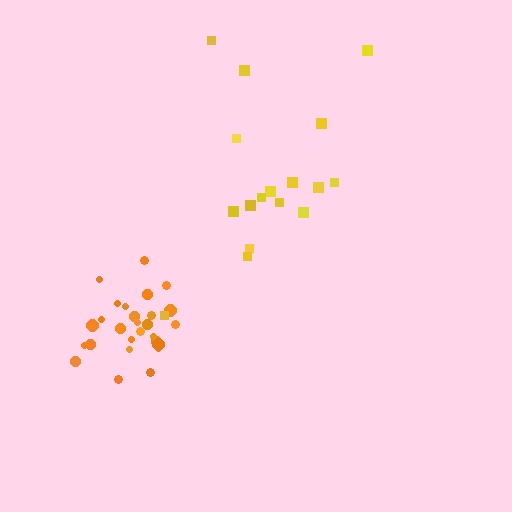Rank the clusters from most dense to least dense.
orange, yellow.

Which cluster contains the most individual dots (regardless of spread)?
Orange (27).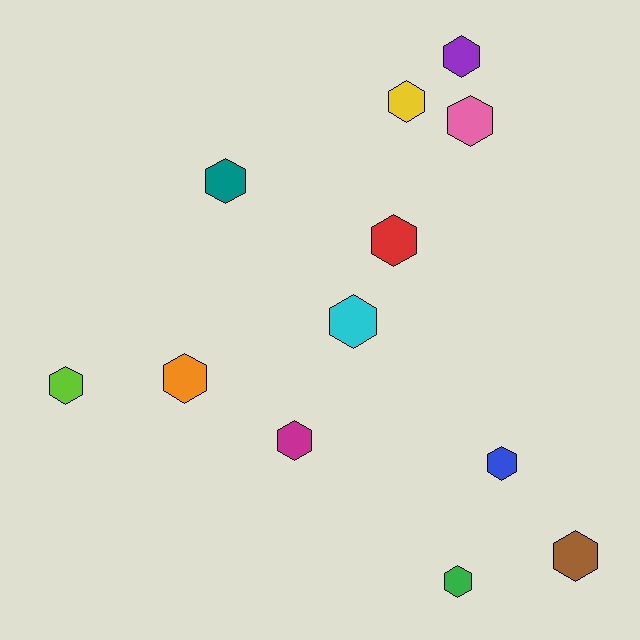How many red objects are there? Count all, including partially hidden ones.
There is 1 red object.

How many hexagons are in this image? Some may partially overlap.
There are 12 hexagons.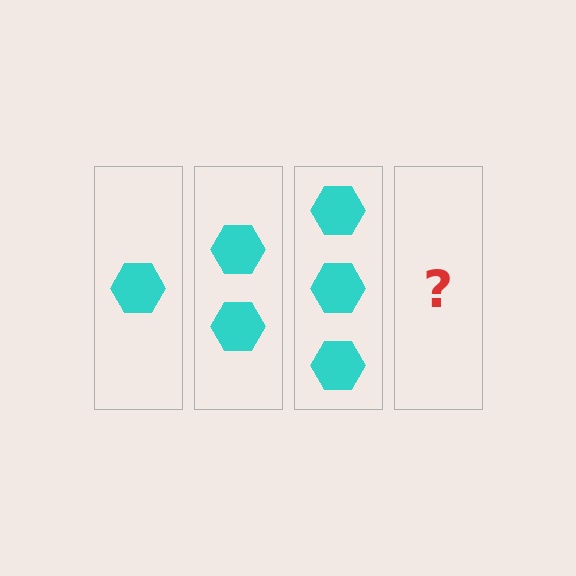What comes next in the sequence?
The next element should be 4 hexagons.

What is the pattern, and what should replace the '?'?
The pattern is that each step adds one more hexagon. The '?' should be 4 hexagons.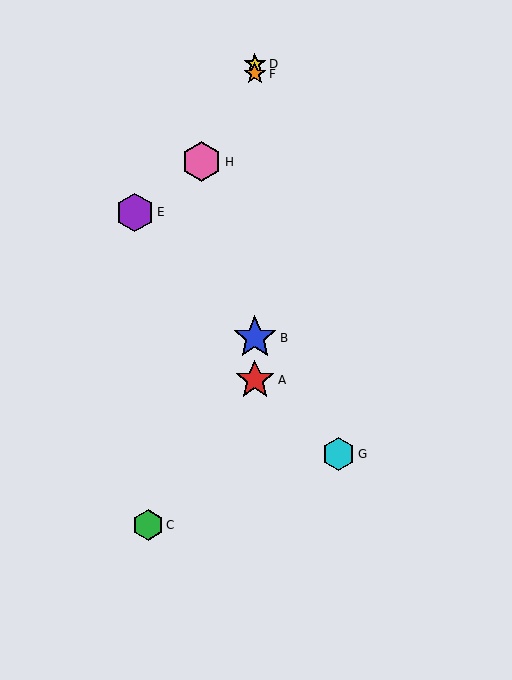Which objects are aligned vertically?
Objects A, B, D, F are aligned vertically.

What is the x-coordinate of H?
Object H is at x≈202.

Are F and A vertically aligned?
Yes, both are at x≈255.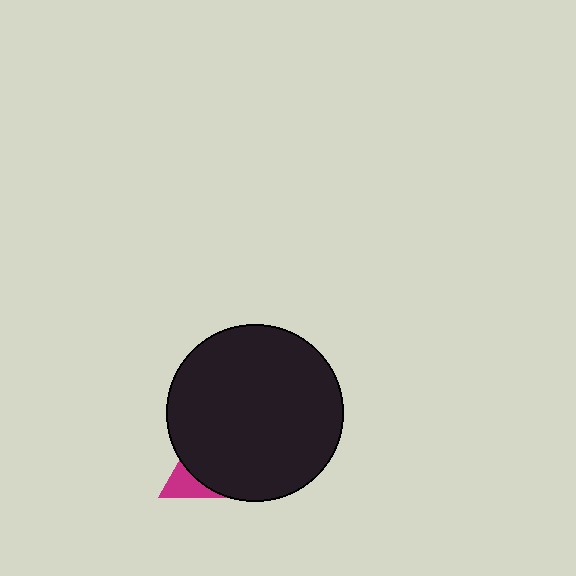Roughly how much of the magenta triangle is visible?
A small part of it is visible (roughly 31%).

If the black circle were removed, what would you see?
You would see the complete magenta triangle.